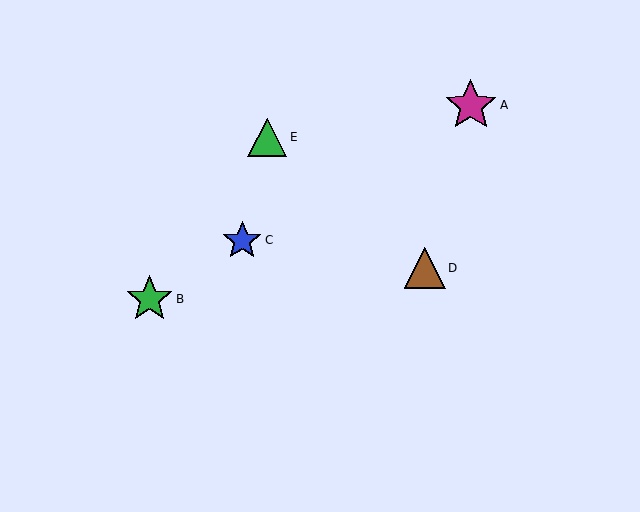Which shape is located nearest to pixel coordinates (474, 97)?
The magenta star (labeled A) at (471, 105) is nearest to that location.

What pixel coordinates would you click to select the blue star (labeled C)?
Click at (242, 240) to select the blue star C.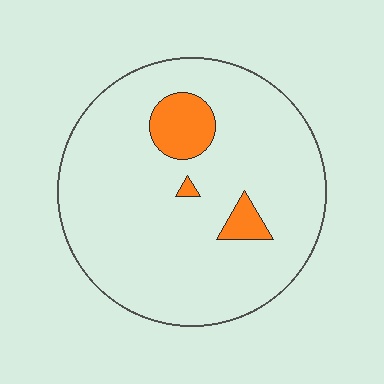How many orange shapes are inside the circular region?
3.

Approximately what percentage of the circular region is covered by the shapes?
Approximately 10%.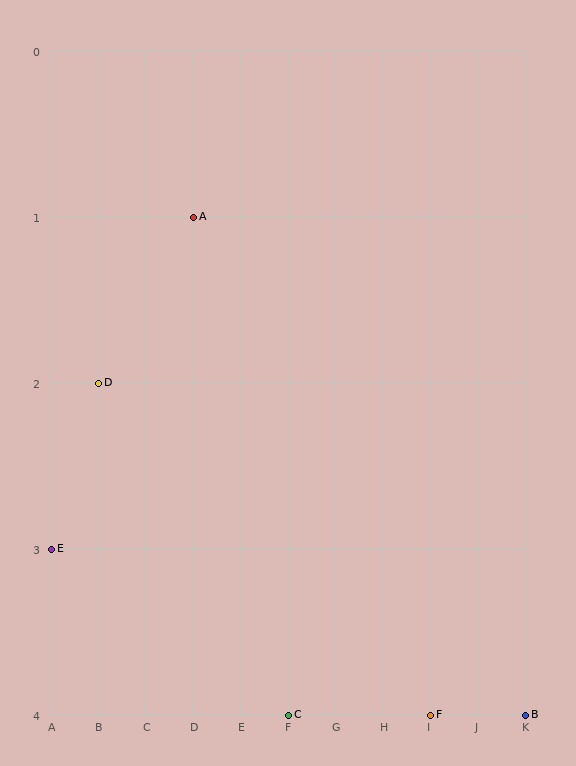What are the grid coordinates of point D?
Point D is at grid coordinates (B, 2).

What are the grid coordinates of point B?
Point B is at grid coordinates (K, 4).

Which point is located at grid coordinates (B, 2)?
Point D is at (B, 2).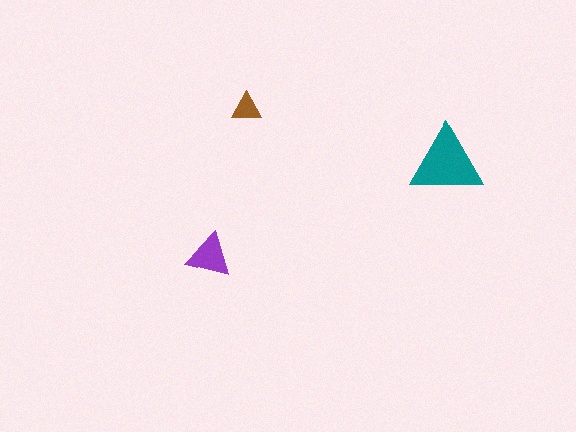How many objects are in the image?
There are 3 objects in the image.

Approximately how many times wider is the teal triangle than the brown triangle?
About 2.5 times wider.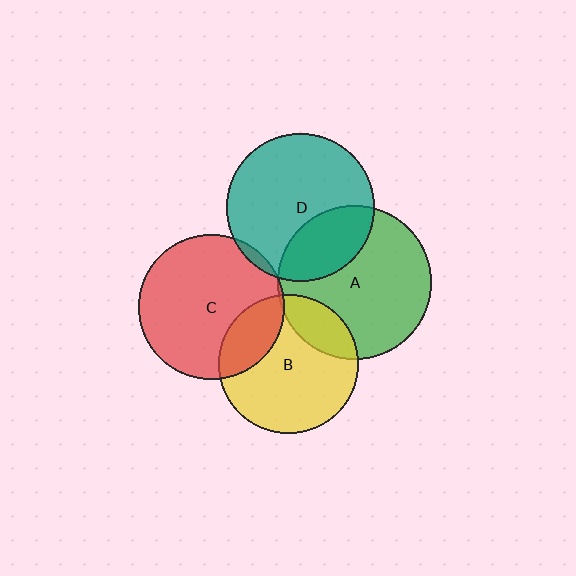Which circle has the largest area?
Circle A (green).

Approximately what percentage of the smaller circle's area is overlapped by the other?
Approximately 5%.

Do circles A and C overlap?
Yes.